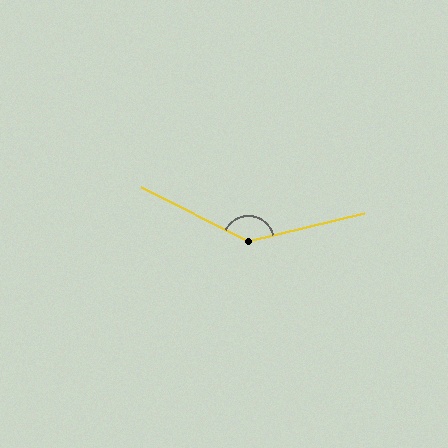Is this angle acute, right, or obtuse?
It is obtuse.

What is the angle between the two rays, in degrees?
Approximately 140 degrees.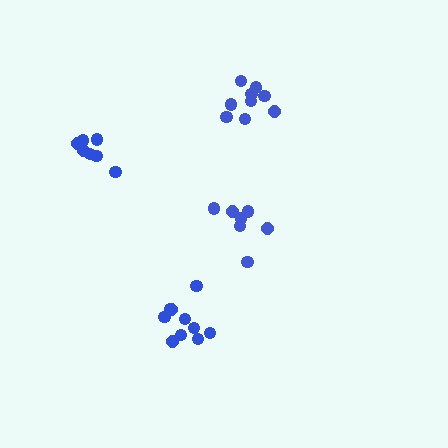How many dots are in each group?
Group 1: 7 dots, Group 2: 9 dots, Group 3: 7 dots, Group 4: 10 dots (33 total).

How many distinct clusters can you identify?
There are 4 distinct clusters.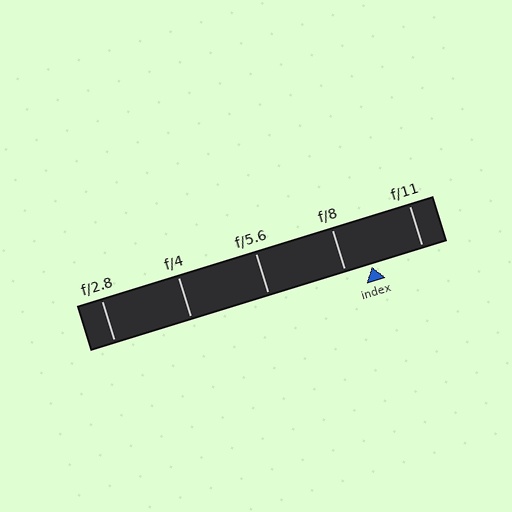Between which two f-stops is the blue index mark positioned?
The index mark is between f/8 and f/11.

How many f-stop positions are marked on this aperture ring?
There are 5 f-stop positions marked.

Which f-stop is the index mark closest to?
The index mark is closest to f/8.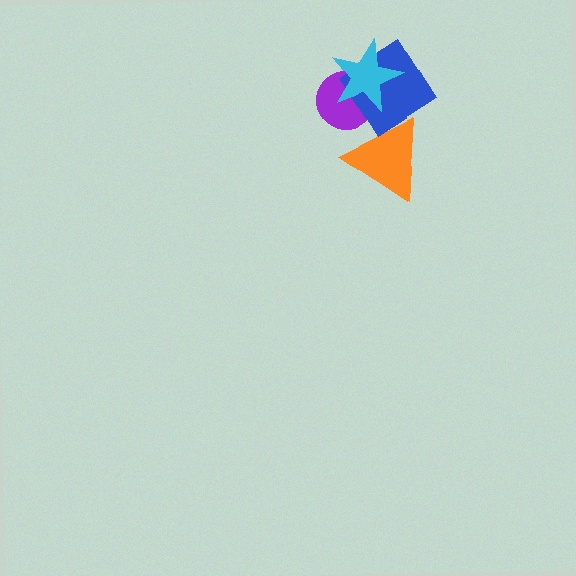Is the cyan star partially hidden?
No, no other shape covers it.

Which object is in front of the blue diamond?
The cyan star is in front of the blue diamond.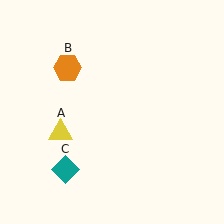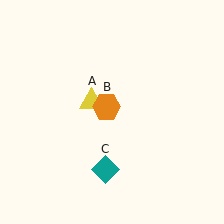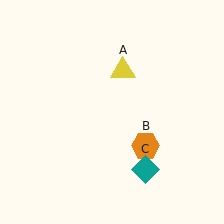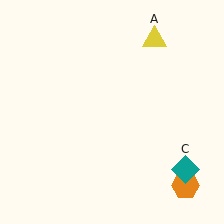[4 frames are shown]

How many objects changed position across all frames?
3 objects changed position: yellow triangle (object A), orange hexagon (object B), teal diamond (object C).